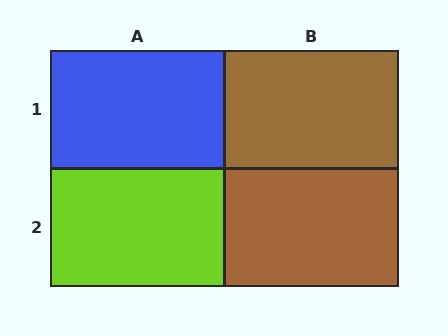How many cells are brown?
2 cells are brown.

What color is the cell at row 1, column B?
Brown.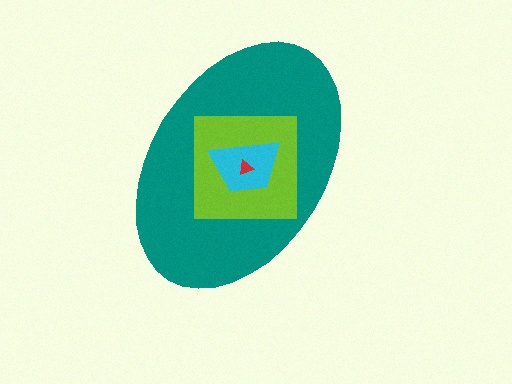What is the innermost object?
The red triangle.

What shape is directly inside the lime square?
The cyan trapezoid.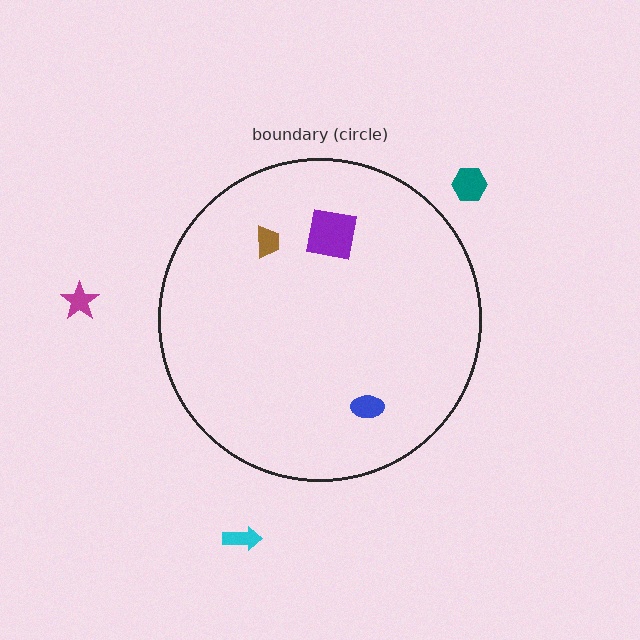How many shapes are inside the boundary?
3 inside, 3 outside.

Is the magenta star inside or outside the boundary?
Outside.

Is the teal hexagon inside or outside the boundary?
Outside.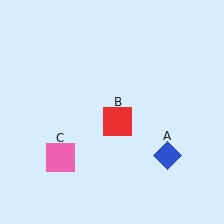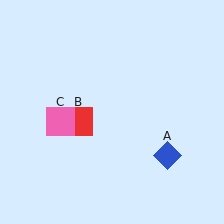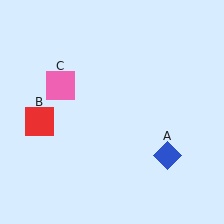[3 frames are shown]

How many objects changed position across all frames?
2 objects changed position: red square (object B), pink square (object C).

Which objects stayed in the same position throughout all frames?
Blue diamond (object A) remained stationary.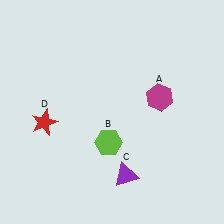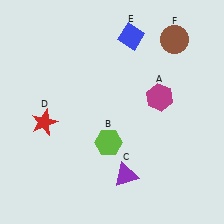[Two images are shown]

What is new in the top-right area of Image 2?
A blue diamond (E) was added in the top-right area of Image 2.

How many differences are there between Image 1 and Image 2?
There are 2 differences between the two images.